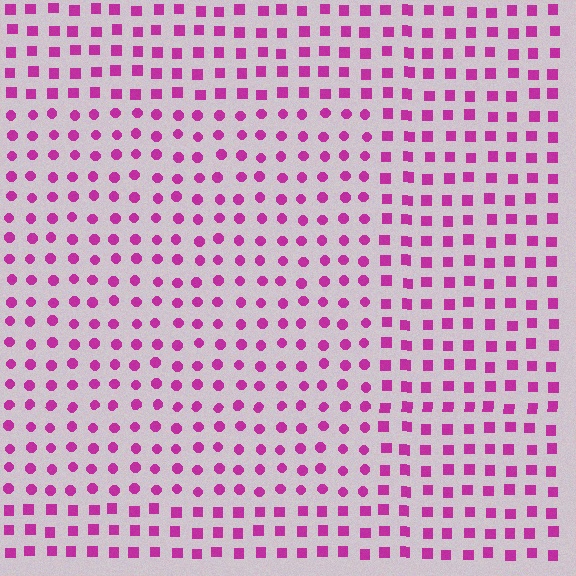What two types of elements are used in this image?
The image uses circles inside the rectangle region and squares outside it.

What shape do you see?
I see a rectangle.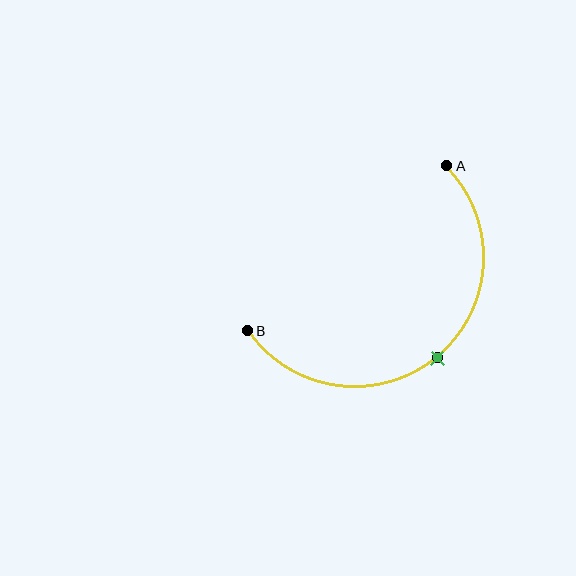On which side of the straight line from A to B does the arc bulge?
The arc bulges below and to the right of the straight line connecting A and B.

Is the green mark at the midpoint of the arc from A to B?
Yes. The green mark lies on the arc at equal arc-length from both A and B — it is the arc midpoint.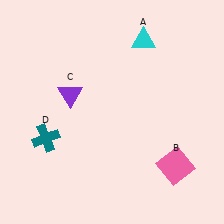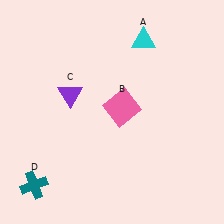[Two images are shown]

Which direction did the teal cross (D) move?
The teal cross (D) moved down.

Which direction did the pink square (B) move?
The pink square (B) moved up.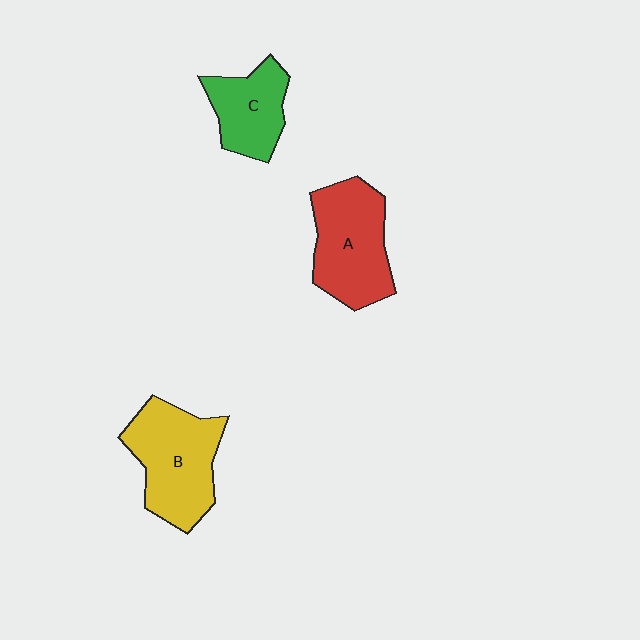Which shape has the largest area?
Shape B (yellow).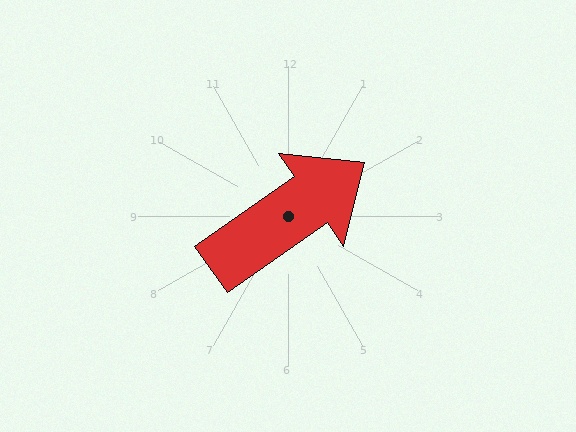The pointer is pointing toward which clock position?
Roughly 2 o'clock.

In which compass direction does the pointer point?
Northeast.